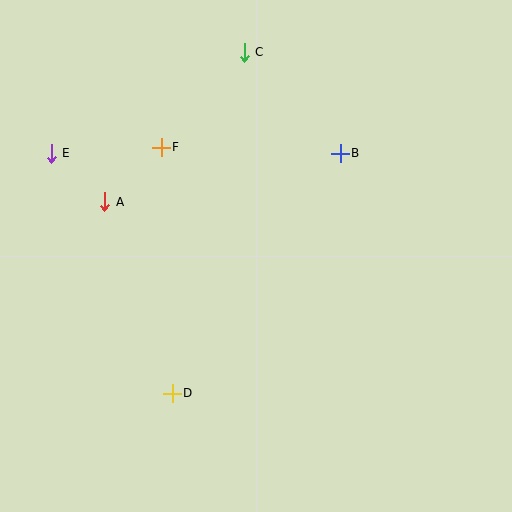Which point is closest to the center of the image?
Point B at (340, 153) is closest to the center.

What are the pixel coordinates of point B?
Point B is at (340, 153).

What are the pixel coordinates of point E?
Point E is at (51, 153).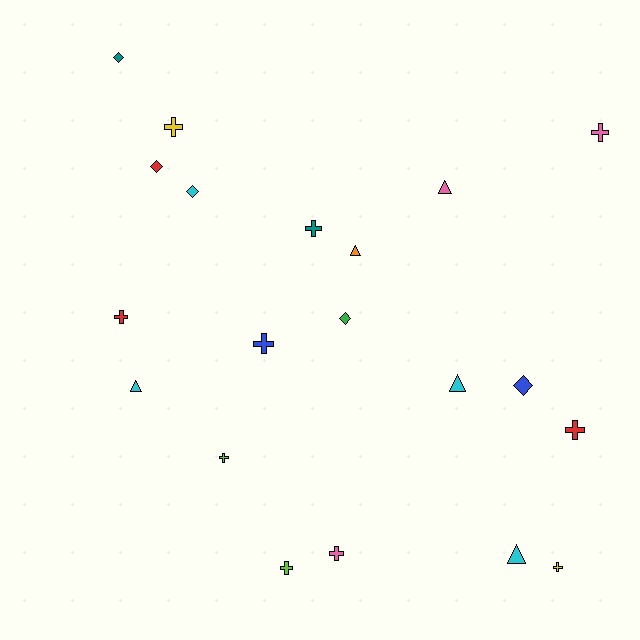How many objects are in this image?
There are 20 objects.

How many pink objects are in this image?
There are 3 pink objects.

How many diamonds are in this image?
There are 5 diamonds.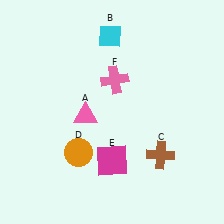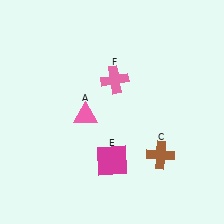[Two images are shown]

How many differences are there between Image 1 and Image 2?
There are 2 differences between the two images.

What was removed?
The orange circle (D), the cyan diamond (B) were removed in Image 2.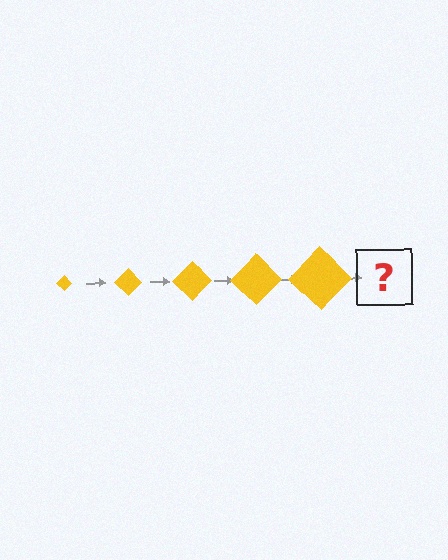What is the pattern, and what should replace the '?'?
The pattern is that the diamond gets progressively larger each step. The '?' should be a yellow diamond, larger than the previous one.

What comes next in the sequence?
The next element should be a yellow diamond, larger than the previous one.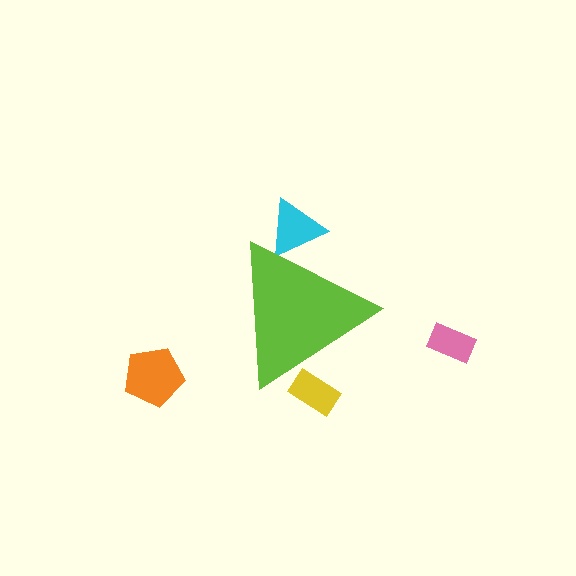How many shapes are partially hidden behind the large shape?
2 shapes are partially hidden.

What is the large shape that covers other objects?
A lime triangle.